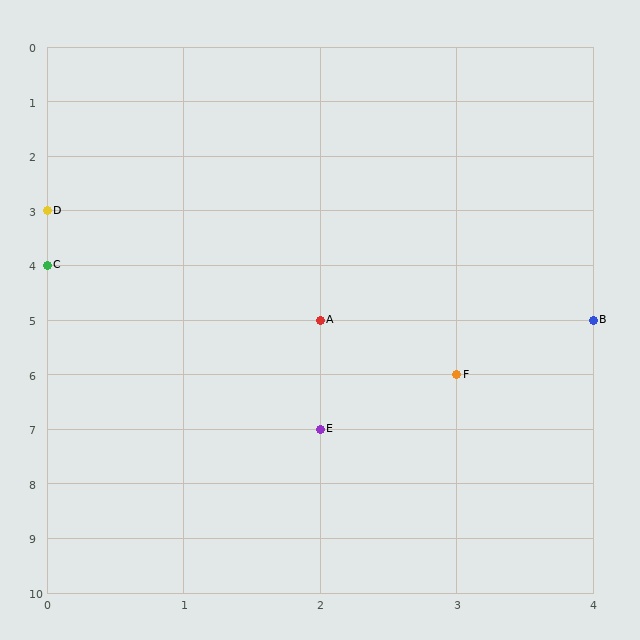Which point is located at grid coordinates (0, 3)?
Point D is at (0, 3).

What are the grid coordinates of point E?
Point E is at grid coordinates (2, 7).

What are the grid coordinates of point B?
Point B is at grid coordinates (4, 5).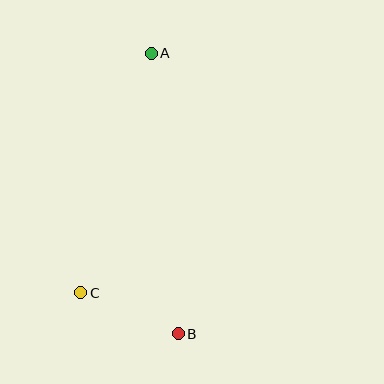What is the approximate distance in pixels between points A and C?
The distance between A and C is approximately 250 pixels.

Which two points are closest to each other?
Points B and C are closest to each other.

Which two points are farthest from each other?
Points A and B are farthest from each other.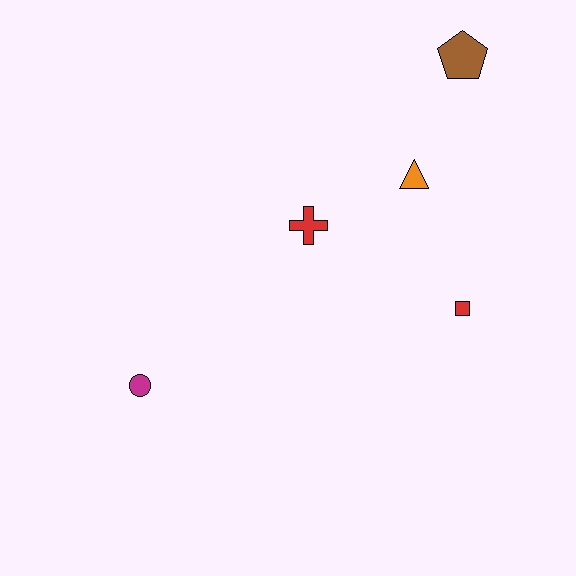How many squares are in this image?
There is 1 square.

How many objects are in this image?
There are 5 objects.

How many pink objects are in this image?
There are no pink objects.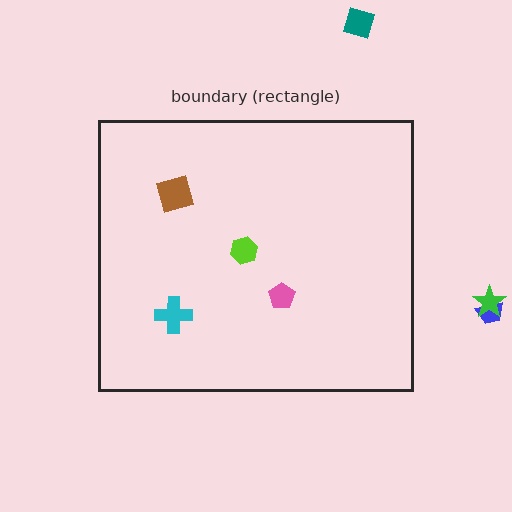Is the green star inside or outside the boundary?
Outside.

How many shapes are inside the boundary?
4 inside, 3 outside.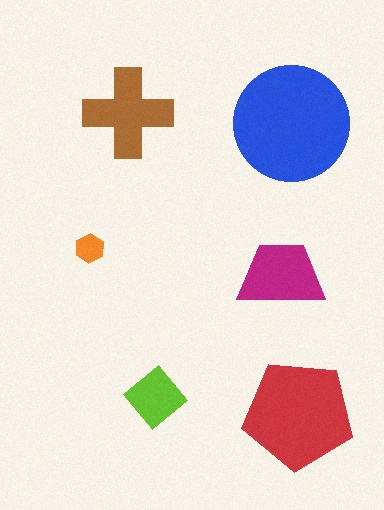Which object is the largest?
The blue circle.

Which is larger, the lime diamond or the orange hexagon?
The lime diamond.